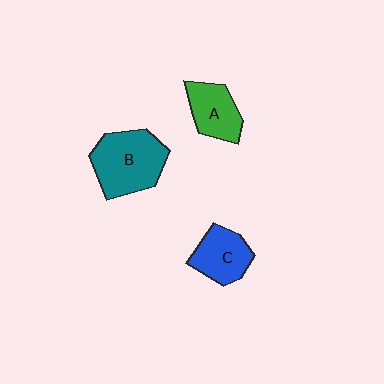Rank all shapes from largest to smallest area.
From largest to smallest: B (teal), C (blue), A (green).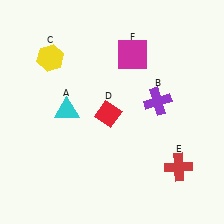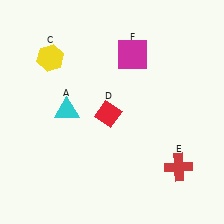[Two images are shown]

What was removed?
The purple cross (B) was removed in Image 2.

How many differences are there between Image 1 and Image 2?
There is 1 difference between the two images.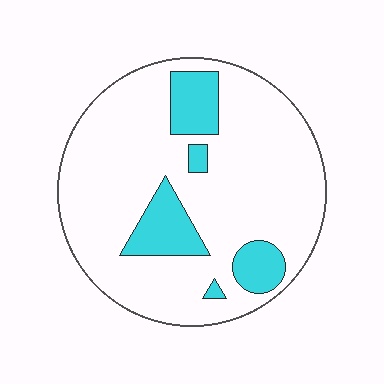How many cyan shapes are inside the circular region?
5.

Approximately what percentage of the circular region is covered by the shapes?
Approximately 20%.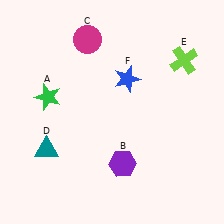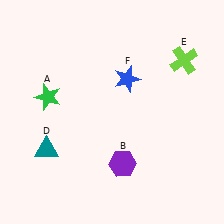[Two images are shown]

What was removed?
The magenta circle (C) was removed in Image 2.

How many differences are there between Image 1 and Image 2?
There is 1 difference between the two images.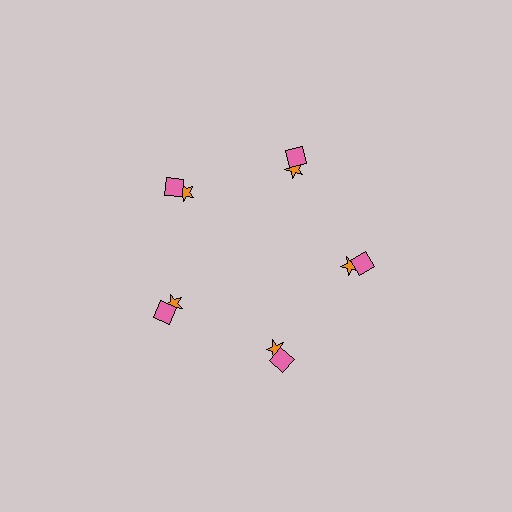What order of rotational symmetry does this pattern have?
This pattern has 5-fold rotational symmetry.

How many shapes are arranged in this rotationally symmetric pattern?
There are 10 shapes, arranged in 5 groups of 2.